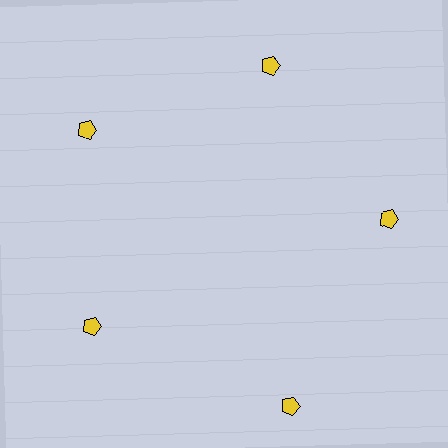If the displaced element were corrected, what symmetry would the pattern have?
It would have 5-fold rotational symmetry — the pattern would map onto itself every 72 degrees.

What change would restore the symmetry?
The symmetry would be restored by moving it inward, back onto the ring so that all 5 pentagons sit at equal angles and equal distance from the center.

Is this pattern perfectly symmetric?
No. The 5 yellow pentagons are arranged in a ring, but one element near the 5 o'clock position is pushed outward from the center, breaking the 5-fold rotational symmetry.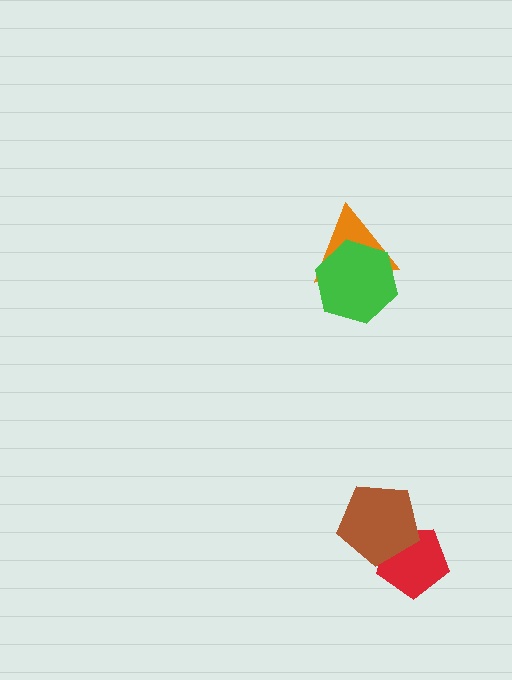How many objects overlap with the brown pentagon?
1 object overlaps with the brown pentagon.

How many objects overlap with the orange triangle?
1 object overlaps with the orange triangle.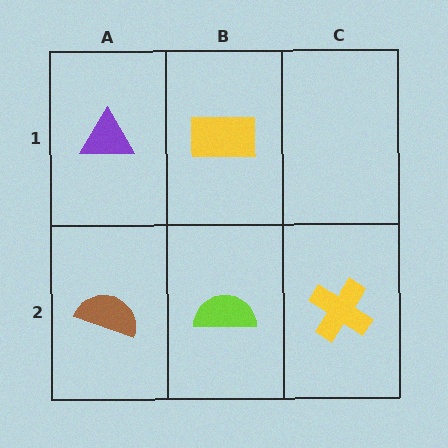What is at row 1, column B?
A yellow rectangle.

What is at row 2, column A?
A brown semicircle.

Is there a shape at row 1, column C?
No, that cell is empty.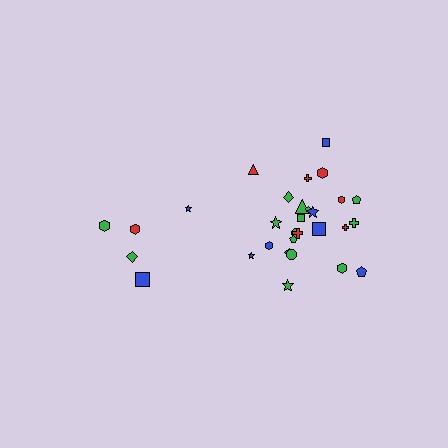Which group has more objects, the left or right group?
The right group.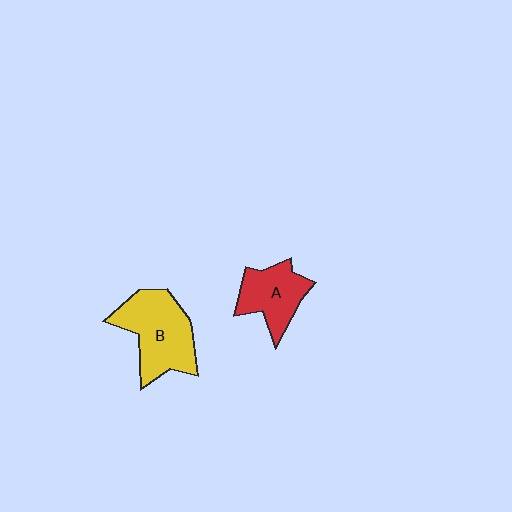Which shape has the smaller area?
Shape A (red).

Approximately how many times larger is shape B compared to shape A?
Approximately 1.5 times.